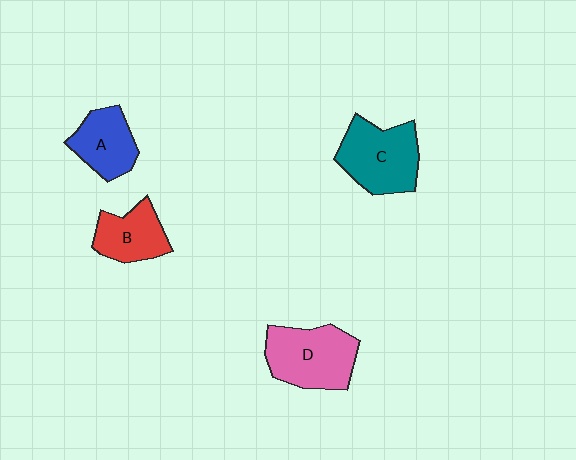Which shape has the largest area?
Shape D (pink).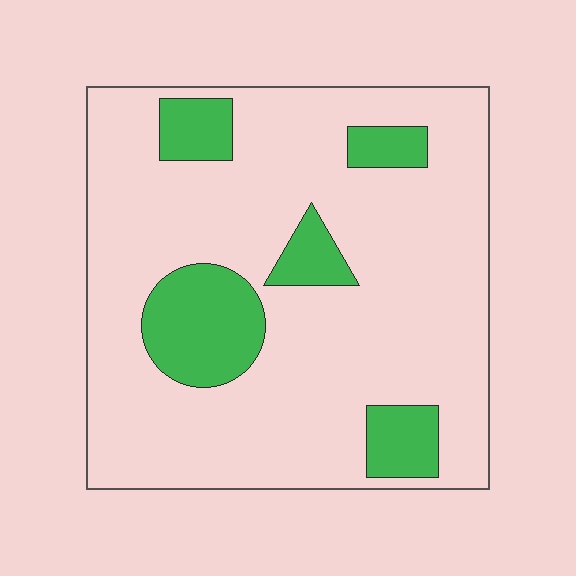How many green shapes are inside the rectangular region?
5.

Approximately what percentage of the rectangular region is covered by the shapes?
Approximately 20%.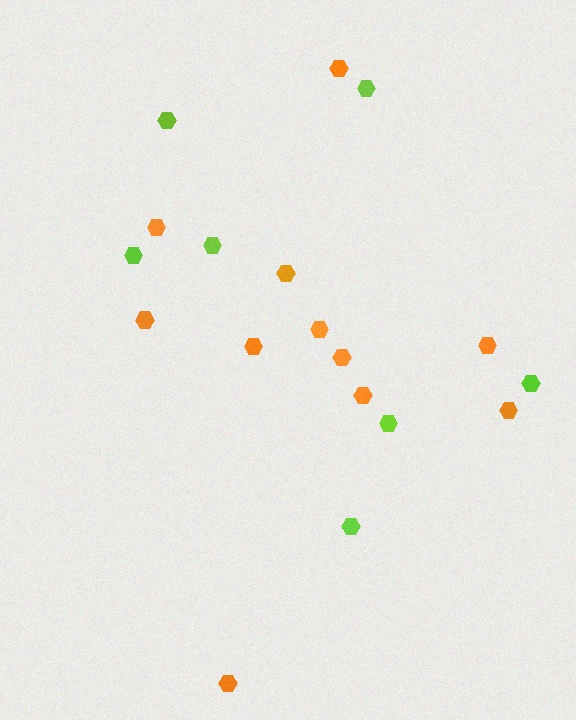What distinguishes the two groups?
There are 2 groups: one group of lime hexagons (7) and one group of orange hexagons (11).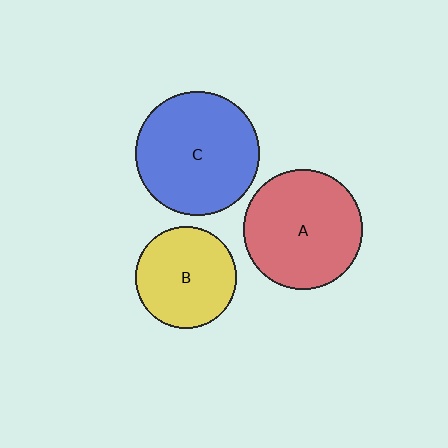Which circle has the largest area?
Circle C (blue).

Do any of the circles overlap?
No, none of the circles overlap.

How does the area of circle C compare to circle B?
Approximately 1.5 times.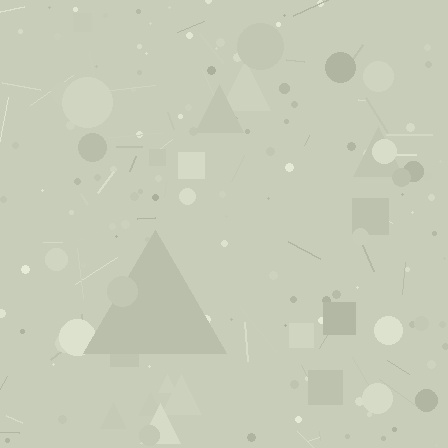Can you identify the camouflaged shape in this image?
The camouflaged shape is a triangle.